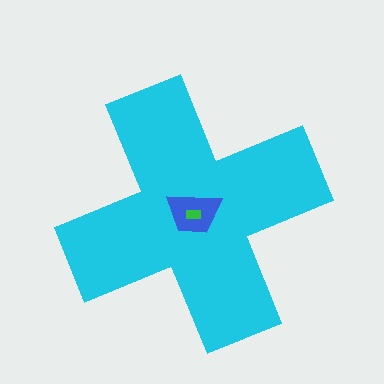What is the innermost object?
The green rectangle.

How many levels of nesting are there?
3.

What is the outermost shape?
The cyan cross.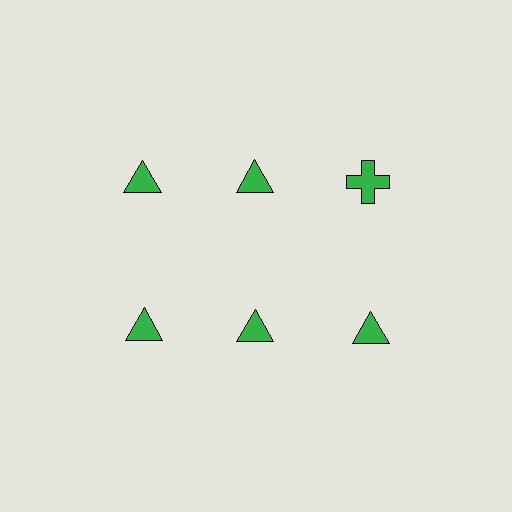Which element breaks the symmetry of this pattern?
The green cross in the top row, center column breaks the symmetry. All other shapes are green triangles.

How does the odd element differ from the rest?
It has a different shape: cross instead of triangle.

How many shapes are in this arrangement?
There are 6 shapes arranged in a grid pattern.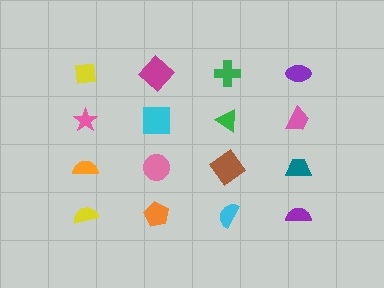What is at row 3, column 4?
A teal trapezoid.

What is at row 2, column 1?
A pink star.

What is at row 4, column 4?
A purple semicircle.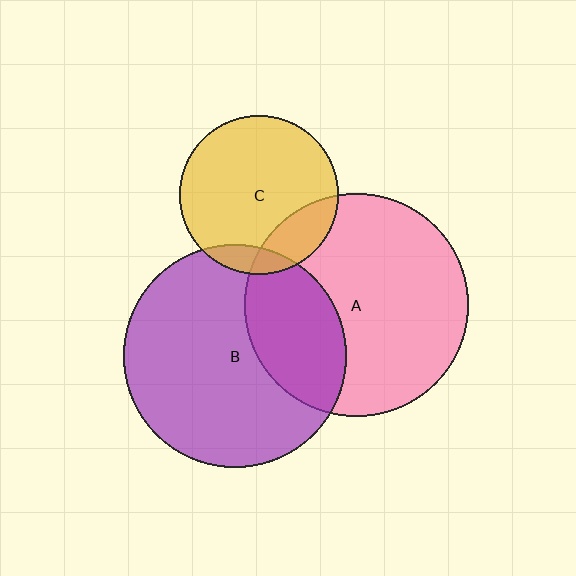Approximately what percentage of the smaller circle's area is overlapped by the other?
Approximately 30%.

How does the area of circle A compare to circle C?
Approximately 2.0 times.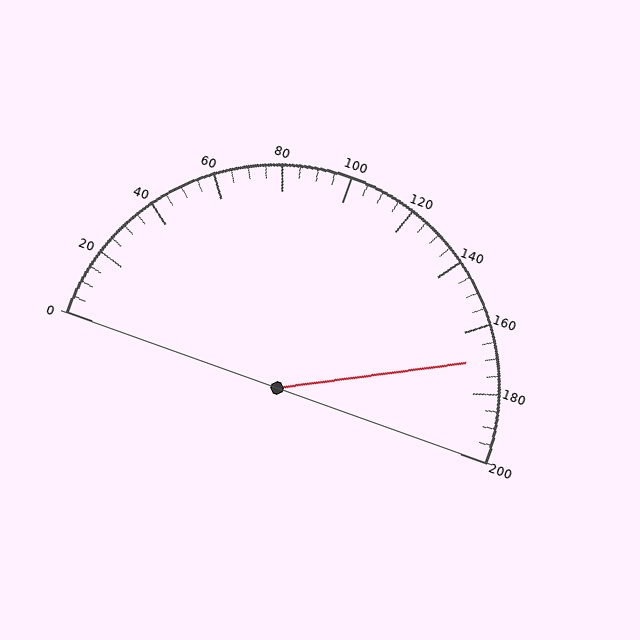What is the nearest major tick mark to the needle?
The nearest major tick mark is 160.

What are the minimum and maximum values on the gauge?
The gauge ranges from 0 to 200.